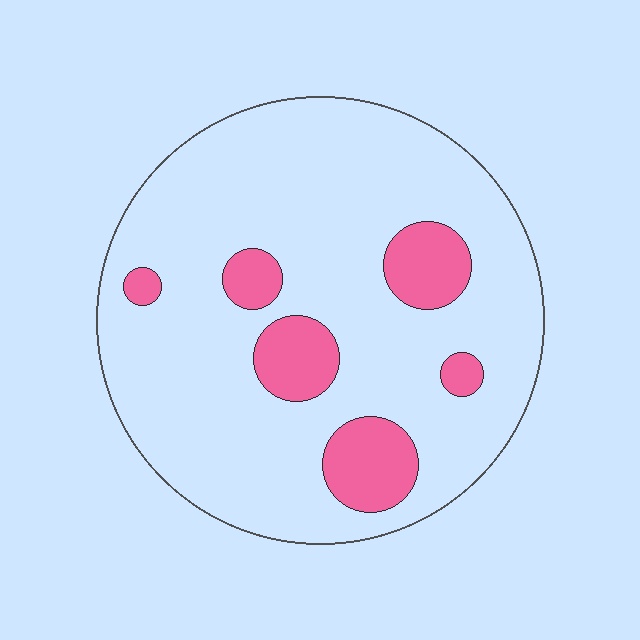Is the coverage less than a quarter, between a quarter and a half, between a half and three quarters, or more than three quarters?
Less than a quarter.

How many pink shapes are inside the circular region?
6.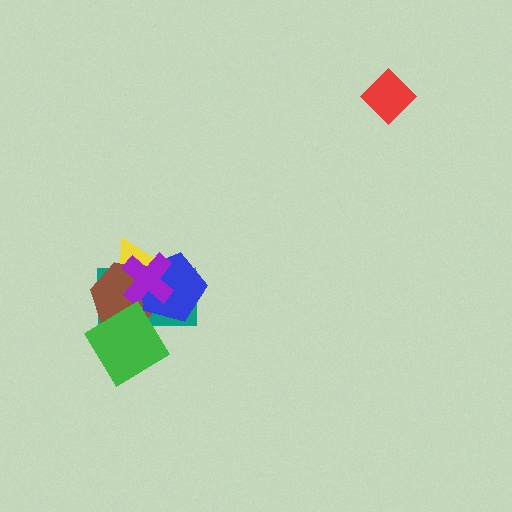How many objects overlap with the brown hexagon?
5 objects overlap with the brown hexagon.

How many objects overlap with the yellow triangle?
4 objects overlap with the yellow triangle.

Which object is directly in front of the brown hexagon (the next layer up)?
The blue pentagon is directly in front of the brown hexagon.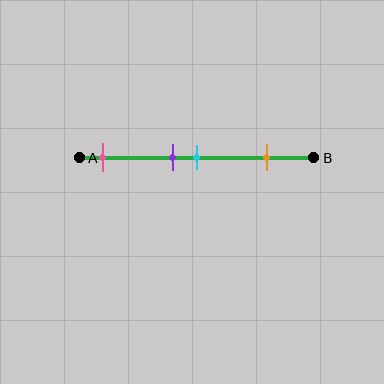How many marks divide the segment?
There are 4 marks dividing the segment.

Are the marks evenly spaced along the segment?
No, the marks are not evenly spaced.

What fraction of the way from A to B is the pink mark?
The pink mark is approximately 10% (0.1) of the way from A to B.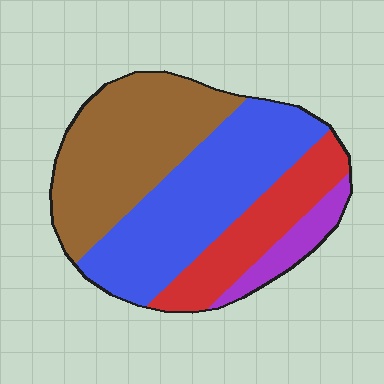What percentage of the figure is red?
Red covers around 20% of the figure.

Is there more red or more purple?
Red.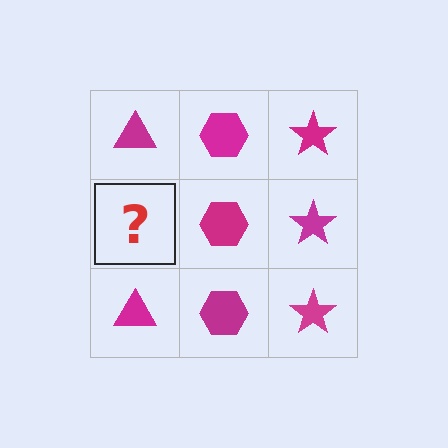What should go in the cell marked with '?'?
The missing cell should contain a magenta triangle.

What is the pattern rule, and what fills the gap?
The rule is that each column has a consistent shape. The gap should be filled with a magenta triangle.